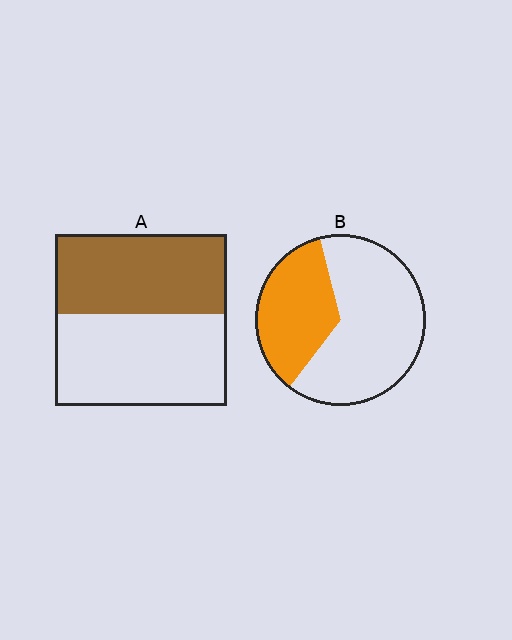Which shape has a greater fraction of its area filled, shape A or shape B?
Shape A.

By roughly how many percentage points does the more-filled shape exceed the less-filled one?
By roughly 10 percentage points (A over B).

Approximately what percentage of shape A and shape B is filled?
A is approximately 45% and B is approximately 35%.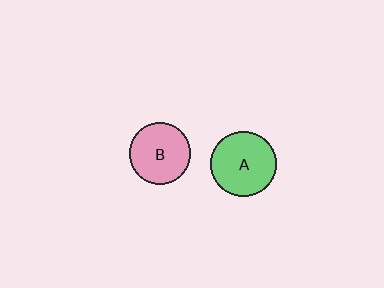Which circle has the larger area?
Circle A (green).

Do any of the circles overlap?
No, none of the circles overlap.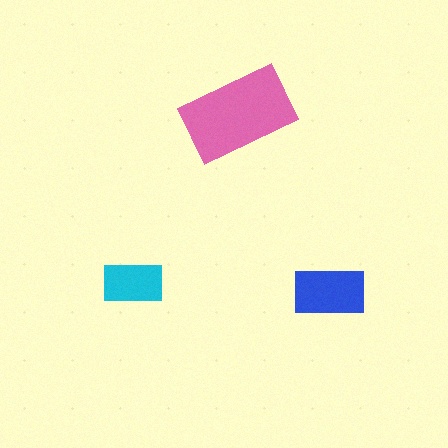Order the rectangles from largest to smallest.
the pink one, the blue one, the cyan one.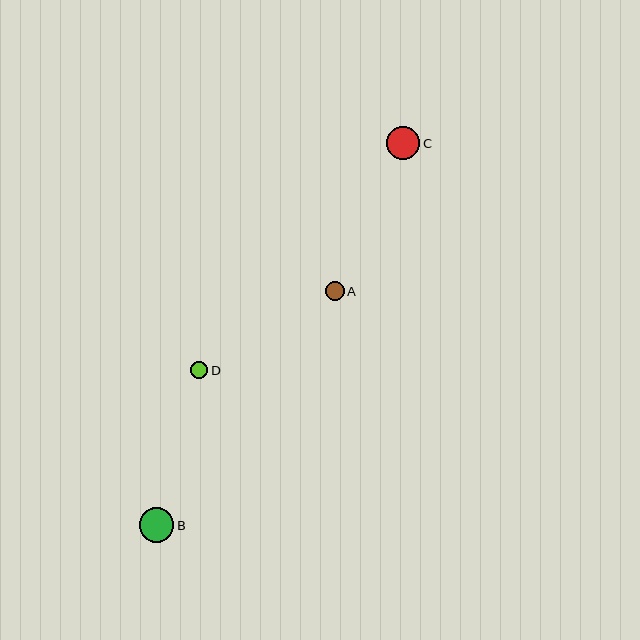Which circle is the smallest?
Circle D is the smallest with a size of approximately 17 pixels.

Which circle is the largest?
Circle B is the largest with a size of approximately 34 pixels.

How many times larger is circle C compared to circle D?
Circle C is approximately 1.9 times the size of circle D.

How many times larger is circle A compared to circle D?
Circle A is approximately 1.1 times the size of circle D.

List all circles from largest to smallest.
From largest to smallest: B, C, A, D.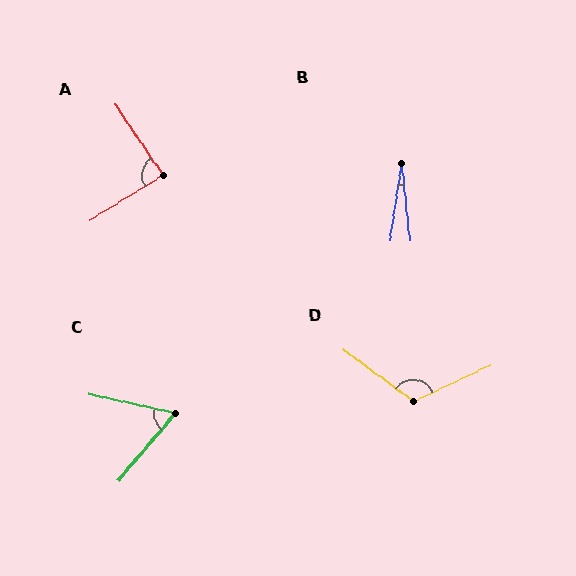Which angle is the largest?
D, at approximately 119 degrees.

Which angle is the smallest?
B, at approximately 15 degrees.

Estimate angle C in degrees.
Approximately 63 degrees.